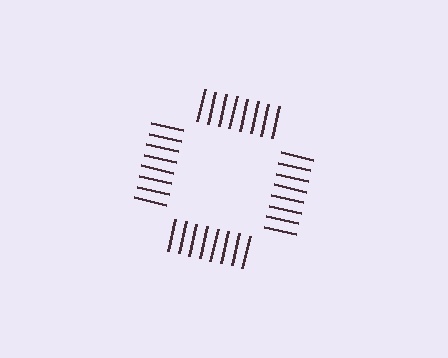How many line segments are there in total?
32 — 8 along each of the 4 edges.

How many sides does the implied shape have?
4 sides — the line-ends trace a square.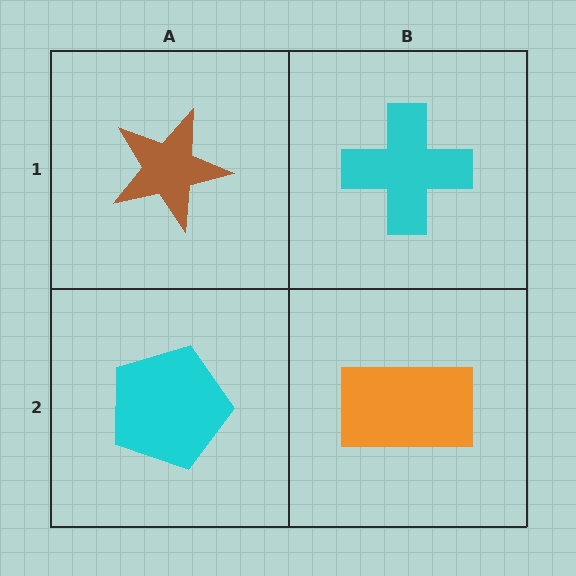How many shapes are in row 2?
2 shapes.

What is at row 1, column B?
A cyan cross.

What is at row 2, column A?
A cyan pentagon.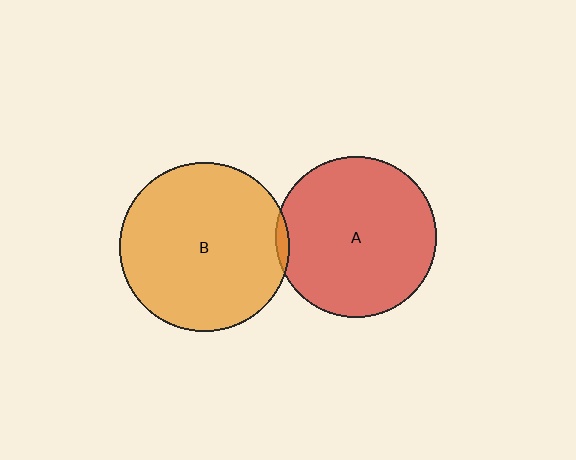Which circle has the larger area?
Circle B (orange).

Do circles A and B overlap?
Yes.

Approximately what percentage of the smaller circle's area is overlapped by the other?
Approximately 5%.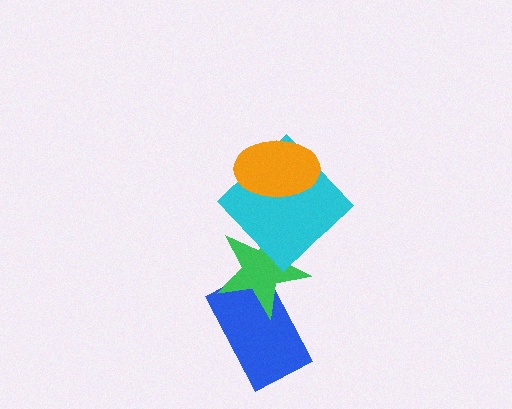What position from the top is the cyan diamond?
The cyan diamond is 2nd from the top.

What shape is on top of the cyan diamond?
The orange ellipse is on top of the cyan diamond.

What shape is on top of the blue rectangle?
The green star is on top of the blue rectangle.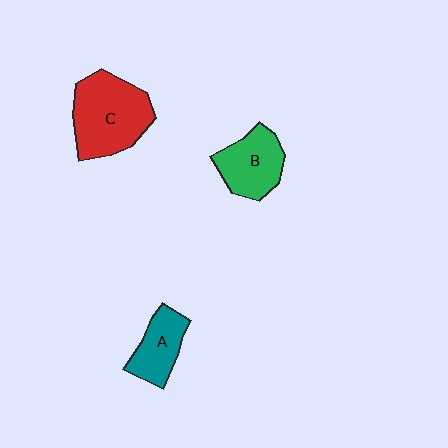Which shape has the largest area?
Shape C (red).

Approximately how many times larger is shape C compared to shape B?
Approximately 1.5 times.